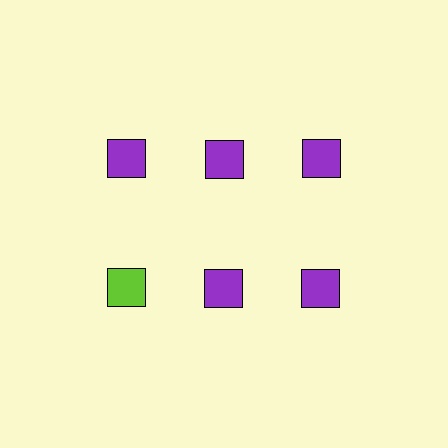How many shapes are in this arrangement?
There are 6 shapes arranged in a grid pattern.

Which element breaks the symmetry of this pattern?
The lime square in the second row, leftmost column breaks the symmetry. All other shapes are purple squares.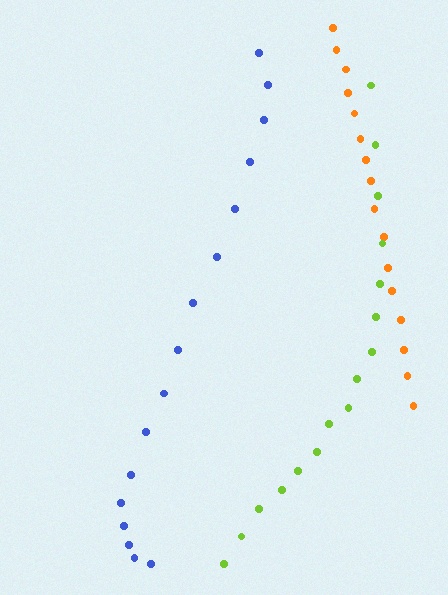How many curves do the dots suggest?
There are 3 distinct paths.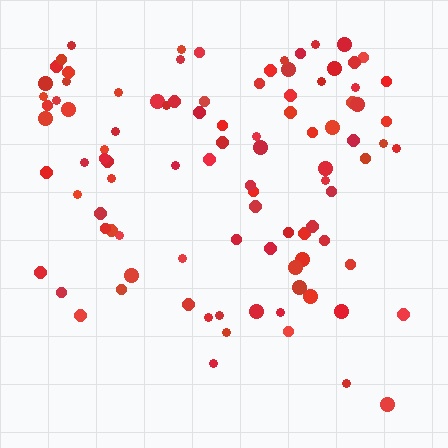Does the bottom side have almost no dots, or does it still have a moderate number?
Still a moderate number, just noticeably fewer than the top.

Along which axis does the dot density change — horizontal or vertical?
Vertical.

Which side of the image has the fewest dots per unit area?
The bottom.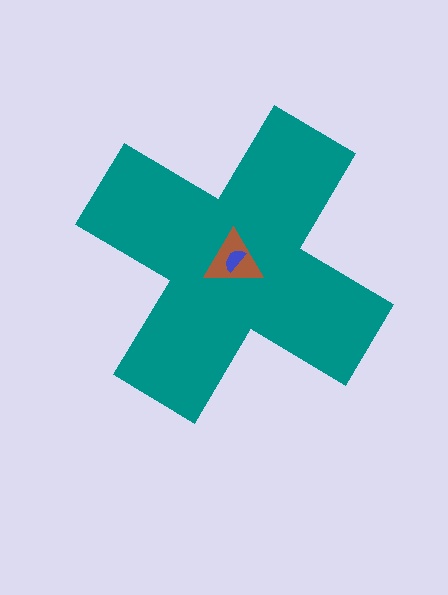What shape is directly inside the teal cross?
The brown triangle.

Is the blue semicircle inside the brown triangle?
Yes.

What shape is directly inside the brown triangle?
The blue semicircle.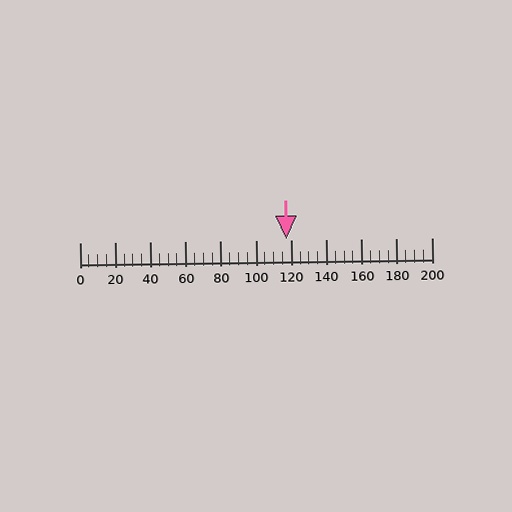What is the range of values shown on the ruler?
The ruler shows values from 0 to 200.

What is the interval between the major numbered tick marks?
The major tick marks are spaced 20 units apart.